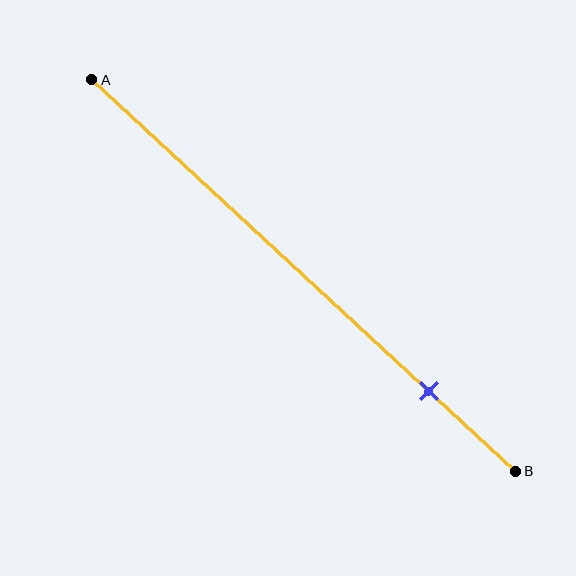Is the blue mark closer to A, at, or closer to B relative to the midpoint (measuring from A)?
The blue mark is closer to point B than the midpoint of segment AB.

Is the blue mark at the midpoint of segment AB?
No, the mark is at about 80% from A, not at the 50% midpoint.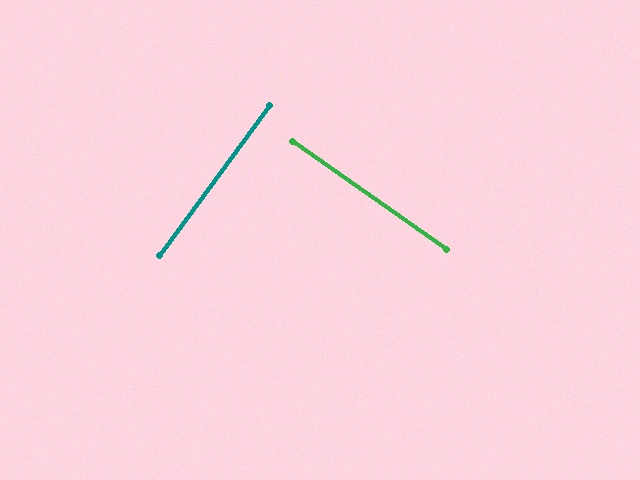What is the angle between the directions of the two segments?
Approximately 89 degrees.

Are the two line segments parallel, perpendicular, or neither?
Perpendicular — they meet at approximately 89°.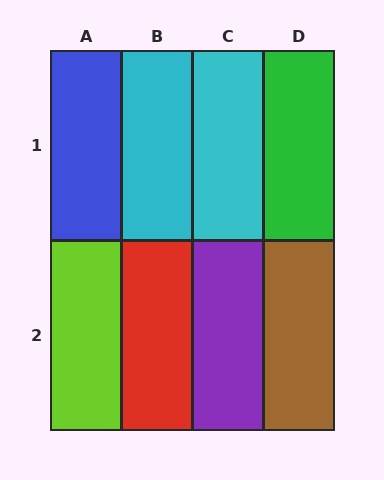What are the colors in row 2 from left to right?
Lime, red, purple, brown.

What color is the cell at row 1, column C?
Cyan.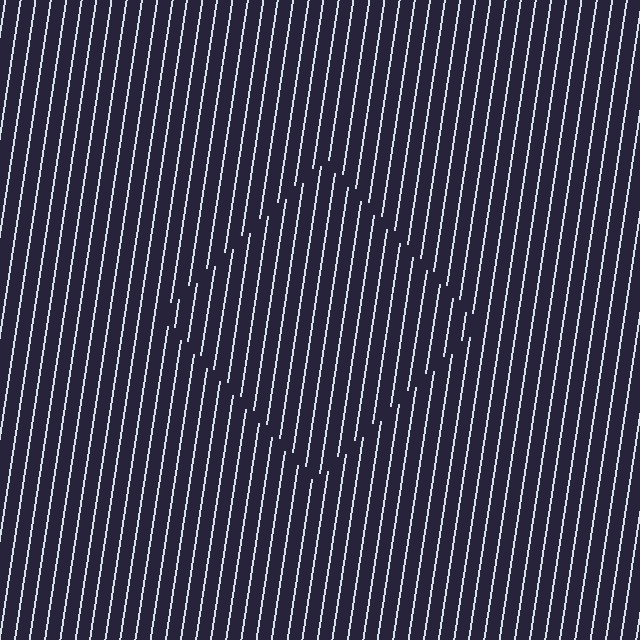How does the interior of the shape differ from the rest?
The interior of the shape contains the same grating, shifted by half a period — the contour is defined by the phase discontinuity where line-ends from the inner and outer gratings abut.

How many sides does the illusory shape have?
4 sides — the line-ends trace a square.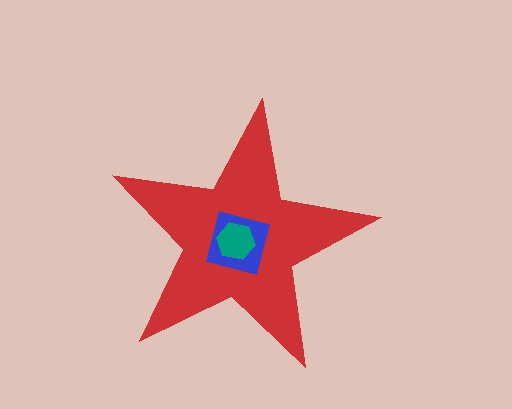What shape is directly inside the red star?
The blue diamond.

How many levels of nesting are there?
3.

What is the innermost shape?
The teal hexagon.